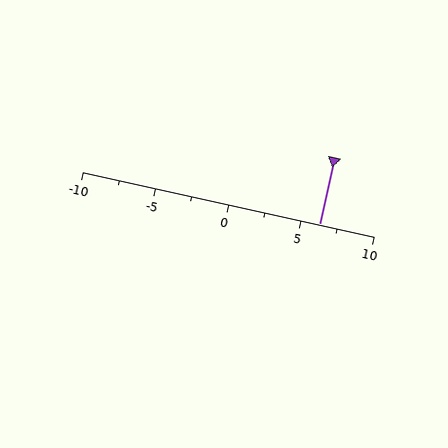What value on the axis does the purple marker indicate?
The marker indicates approximately 6.2.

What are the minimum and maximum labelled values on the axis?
The axis runs from -10 to 10.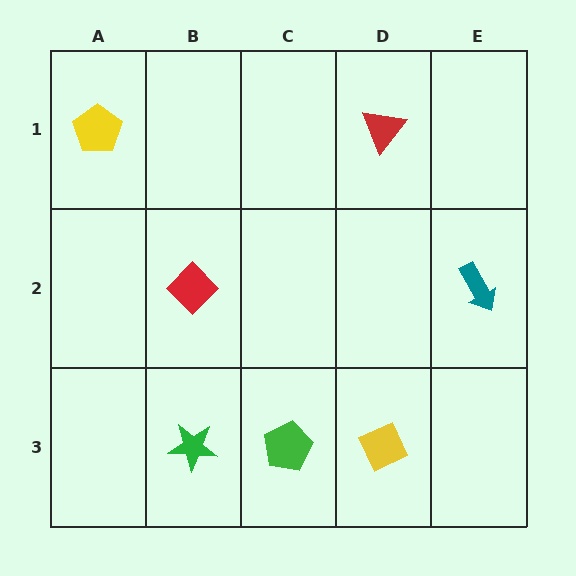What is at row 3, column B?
A green star.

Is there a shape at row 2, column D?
No, that cell is empty.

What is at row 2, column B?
A red diamond.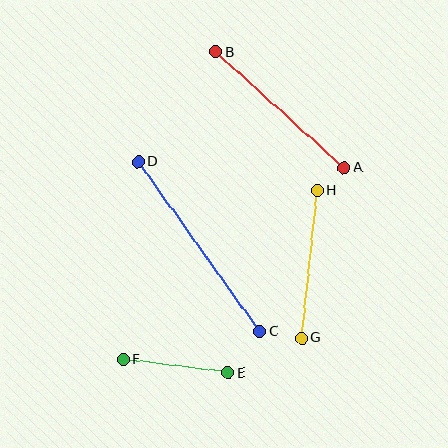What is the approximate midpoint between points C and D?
The midpoint is at approximately (199, 246) pixels.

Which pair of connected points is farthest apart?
Points C and D are farthest apart.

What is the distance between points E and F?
The distance is approximately 106 pixels.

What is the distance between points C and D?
The distance is approximately 208 pixels.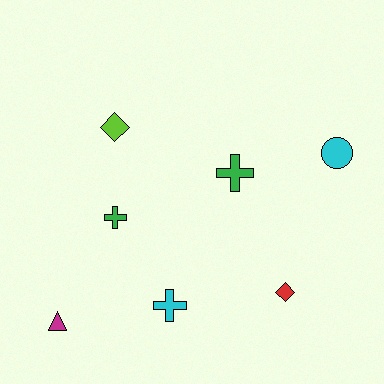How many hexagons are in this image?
There are no hexagons.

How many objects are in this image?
There are 7 objects.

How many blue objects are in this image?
There are no blue objects.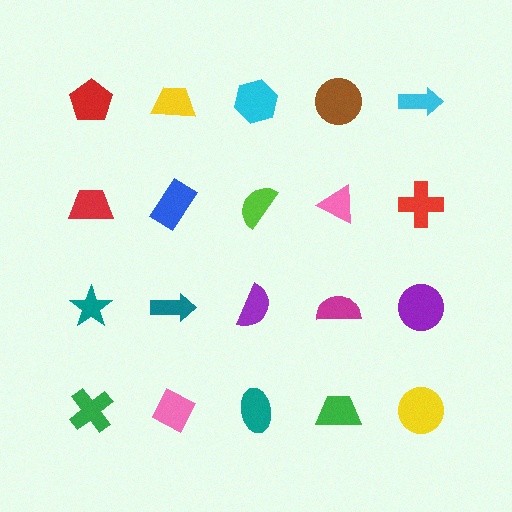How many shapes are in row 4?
5 shapes.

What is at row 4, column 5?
A yellow circle.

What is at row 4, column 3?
A teal ellipse.